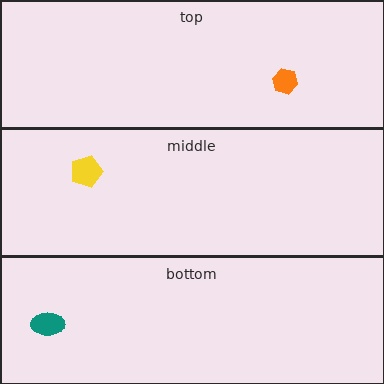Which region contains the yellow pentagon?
The middle region.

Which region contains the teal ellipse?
The bottom region.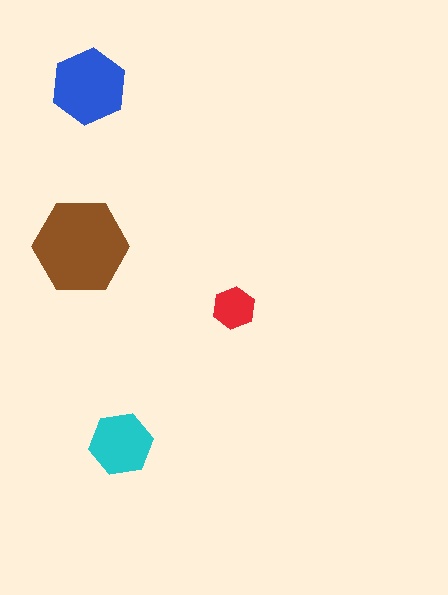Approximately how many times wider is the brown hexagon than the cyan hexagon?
About 1.5 times wider.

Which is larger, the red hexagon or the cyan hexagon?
The cyan one.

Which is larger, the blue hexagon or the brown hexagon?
The brown one.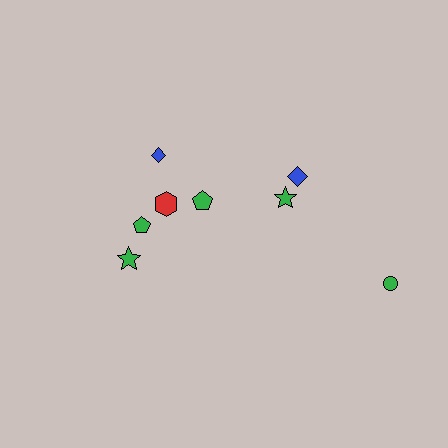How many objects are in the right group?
There are 3 objects.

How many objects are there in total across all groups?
There are 8 objects.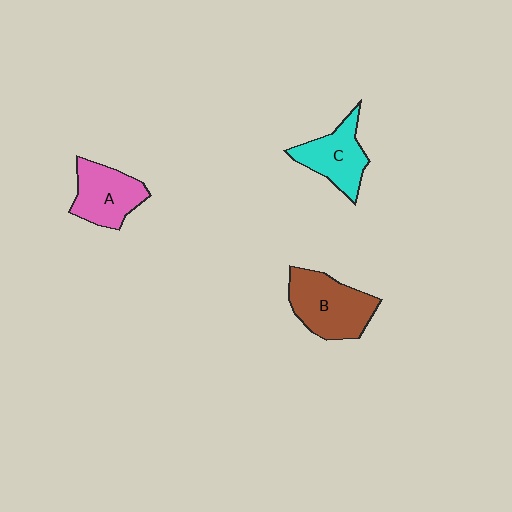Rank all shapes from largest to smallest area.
From largest to smallest: B (brown), A (pink), C (cyan).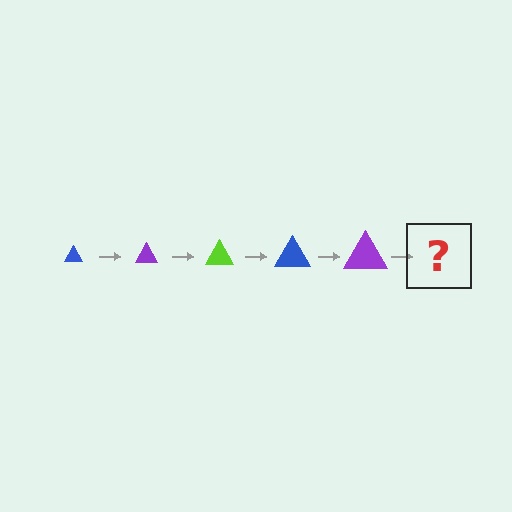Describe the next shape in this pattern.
It should be a lime triangle, larger than the previous one.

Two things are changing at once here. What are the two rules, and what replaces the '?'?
The two rules are that the triangle grows larger each step and the color cycles through blue, purple, and lime. The '?' should be a lime triangle, larger than the previous one.